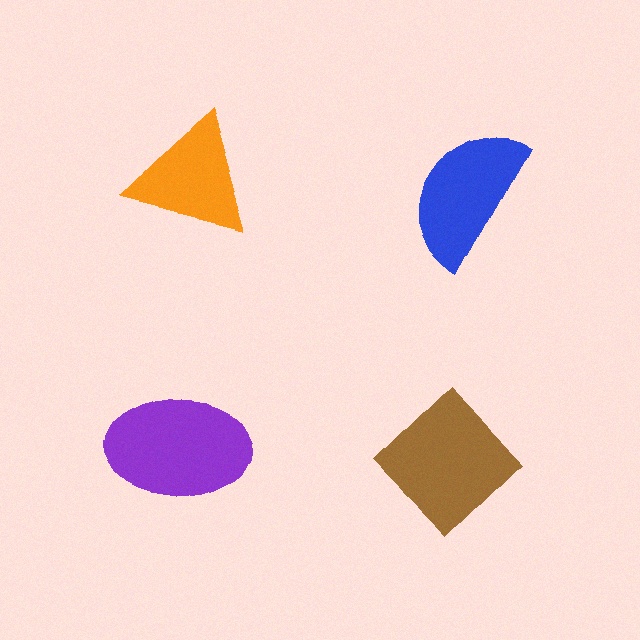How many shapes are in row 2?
2 shapes.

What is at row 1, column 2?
A blue semicircle.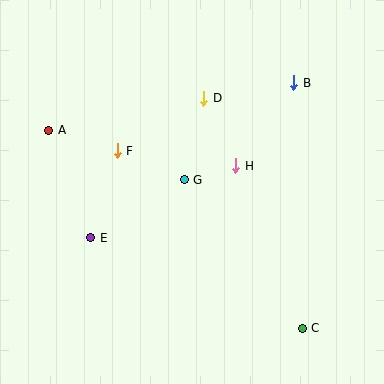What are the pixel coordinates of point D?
Point D is at (204, 98).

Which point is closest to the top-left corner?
Point A is closest to the top-left corner.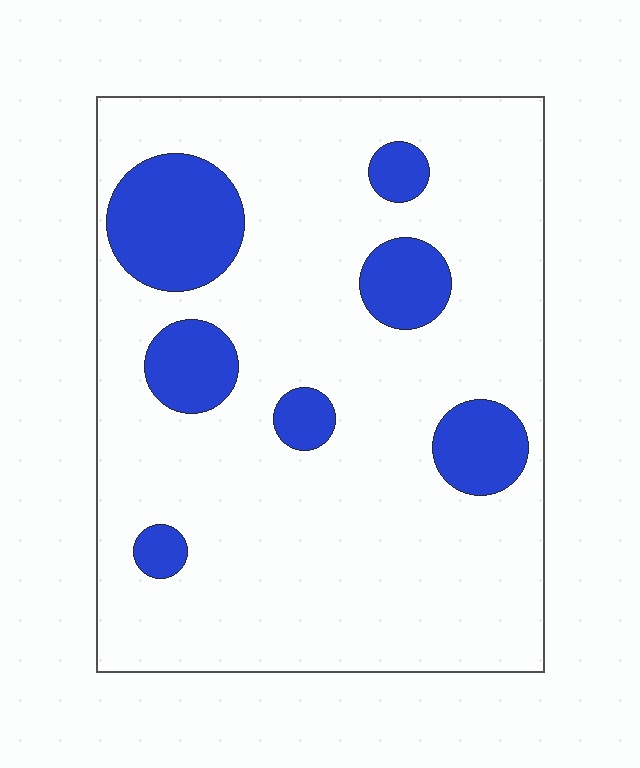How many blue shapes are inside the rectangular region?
7.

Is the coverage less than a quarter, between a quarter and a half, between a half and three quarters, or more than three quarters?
Less than a quarter.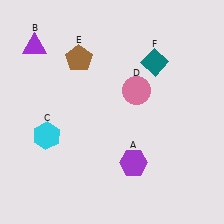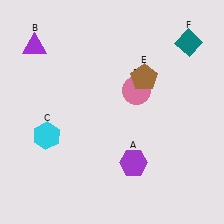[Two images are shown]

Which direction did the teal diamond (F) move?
The teal diamond (F) moved right.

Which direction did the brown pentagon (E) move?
The brown pentagon (E) moved right.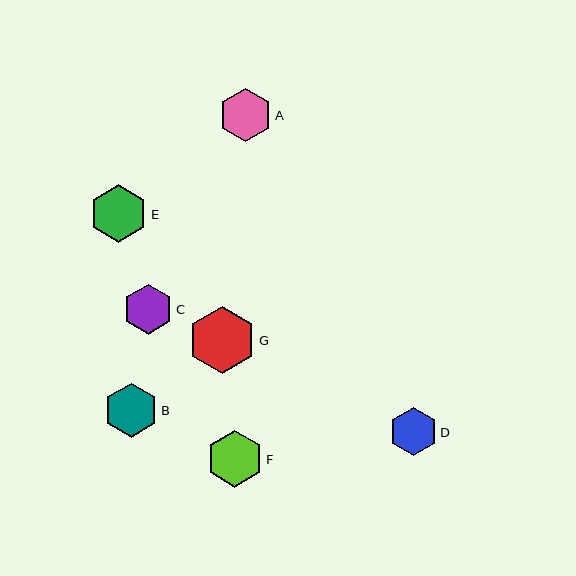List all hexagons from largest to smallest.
From largest to smallest: G, E, F, B, A, C, D.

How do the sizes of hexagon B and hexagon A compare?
Hexagon B and hexagon A are approximately the same size.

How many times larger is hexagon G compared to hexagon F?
Hexagon G is approximately 1.2 times the size of hexagon F.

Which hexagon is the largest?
Hexagon G is the largest with a size of approximately 67 pixels.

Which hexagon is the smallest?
Hexagon D is the smallest with a size of approximately 48 pixels.